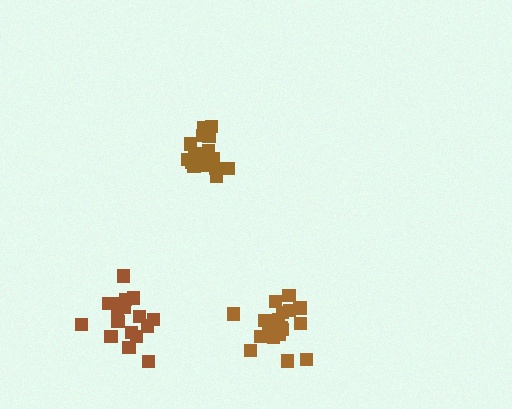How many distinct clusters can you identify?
There are 3 distinct clusters.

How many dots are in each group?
Group 1: 16 dots, Group 2: 19 dots, Group 3: 17 dots (52 total).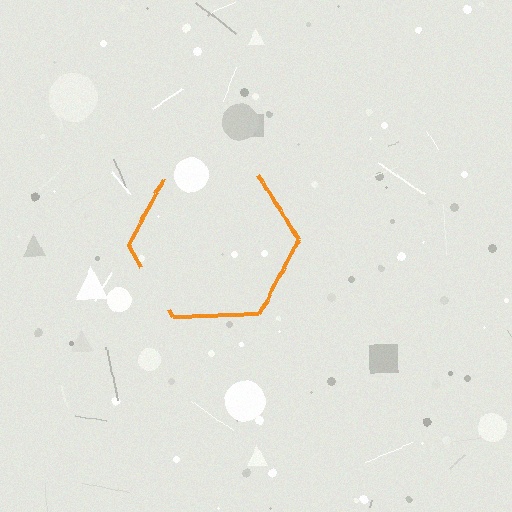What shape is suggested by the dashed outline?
The dashed outline suggests a hexagon.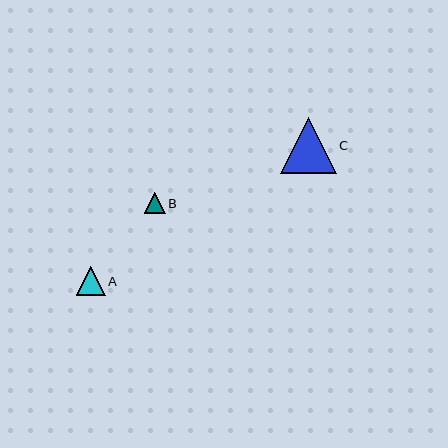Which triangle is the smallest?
Triangle B is the smallest with a size of approximately 21 pixels.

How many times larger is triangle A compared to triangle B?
Triangle A is approximately 1.4 times the size of triangle B.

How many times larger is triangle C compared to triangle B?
Triangle C is approximately 2.6 times the size of triangle B.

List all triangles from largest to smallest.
From largest to smallest: C, A, B.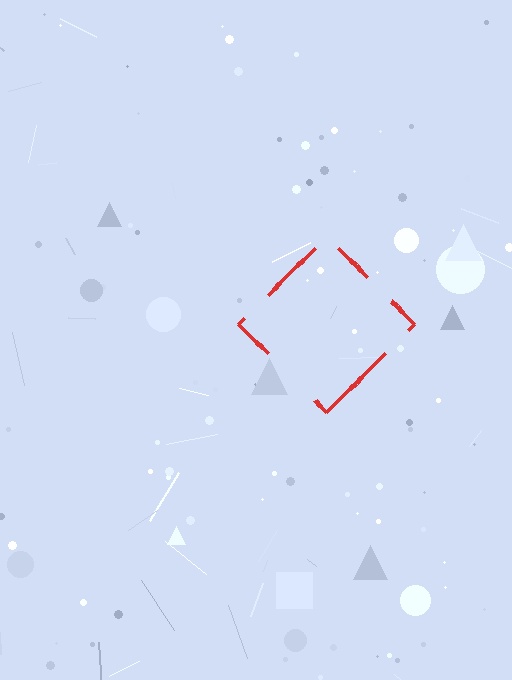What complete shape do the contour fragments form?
The contour fragments form a diamond.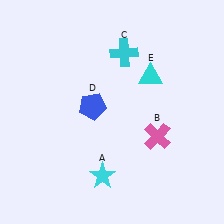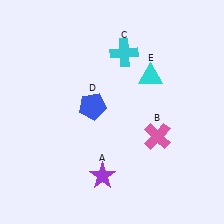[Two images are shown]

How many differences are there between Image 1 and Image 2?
There is 1 difference between the two images.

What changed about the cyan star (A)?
In Image 1, A is cyan. In Image 2, it changed to purple.